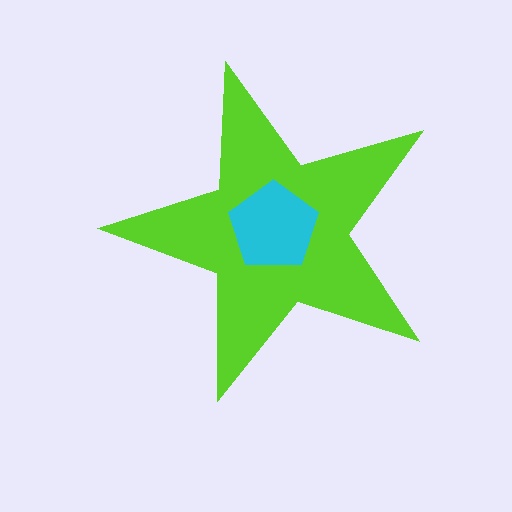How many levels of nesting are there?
2.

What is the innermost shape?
The cyan pentagon.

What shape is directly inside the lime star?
The cyan pentagon.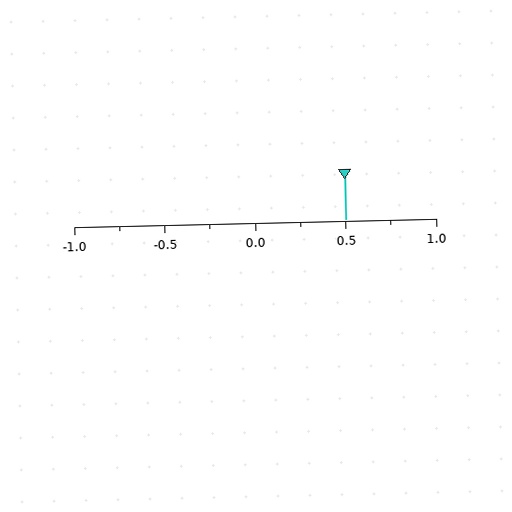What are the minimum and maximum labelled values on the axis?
The axis runs from -1.0 to 1.0.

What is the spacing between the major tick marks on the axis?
The major ticks are spaced 0.5 apart.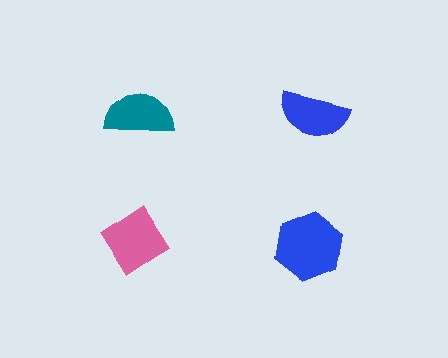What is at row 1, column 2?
A blue semicircle.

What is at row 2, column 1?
A pink diamond.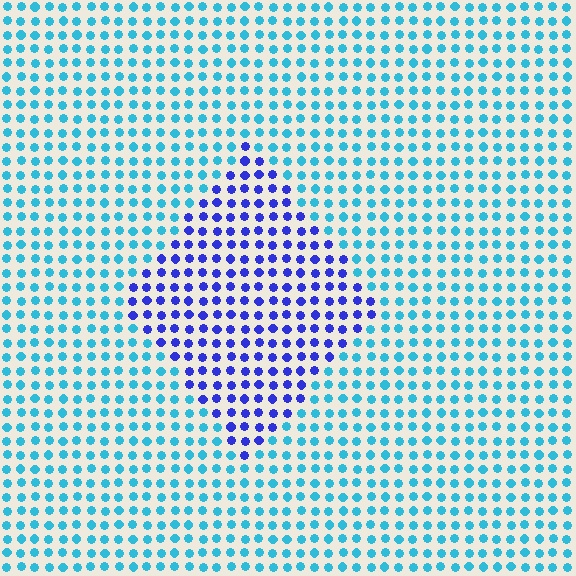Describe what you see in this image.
The image is filled with small cyan elements in a uniform arrangement. A diamond-shaped region is visible where the elements are tinted to a slightly different hue, forming a subtle color boundary.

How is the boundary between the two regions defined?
The boundary is defined purely by a slight shift in hue (about 49 degrees). Spacing, size, and orientation are identical on both sides.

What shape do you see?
I see a diamond.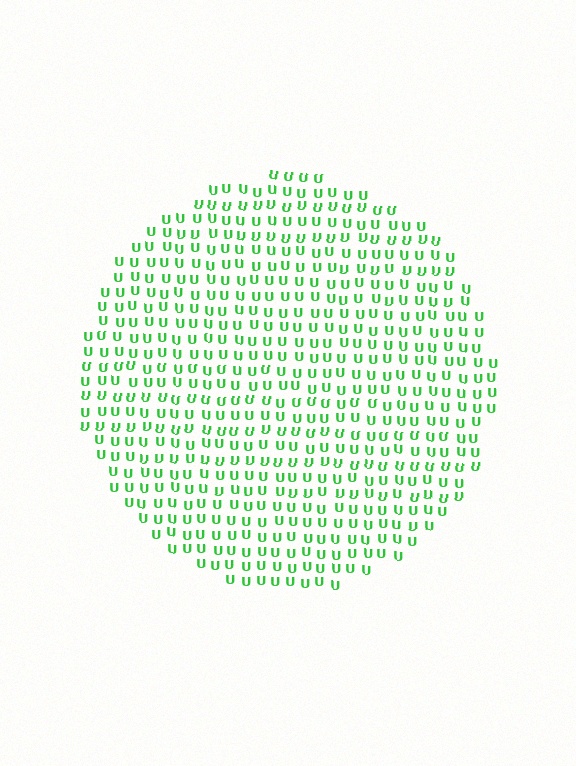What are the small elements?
The small elements are letter U's.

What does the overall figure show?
The overall figure shows a circle.